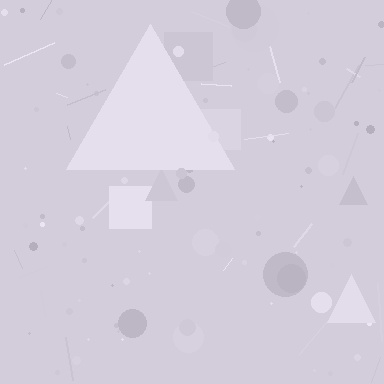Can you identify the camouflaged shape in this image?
The camouflaged shape is a triangle.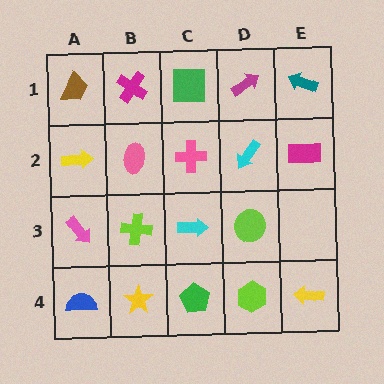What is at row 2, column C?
A pink cross.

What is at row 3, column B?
A lime cross.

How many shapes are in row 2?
5 shapes.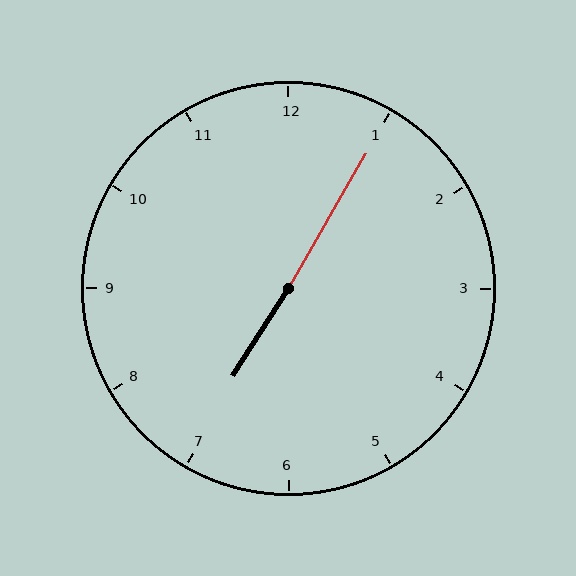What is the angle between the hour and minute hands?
Approximately 178 degrees.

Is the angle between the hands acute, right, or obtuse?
It is obtuse.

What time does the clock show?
7:05.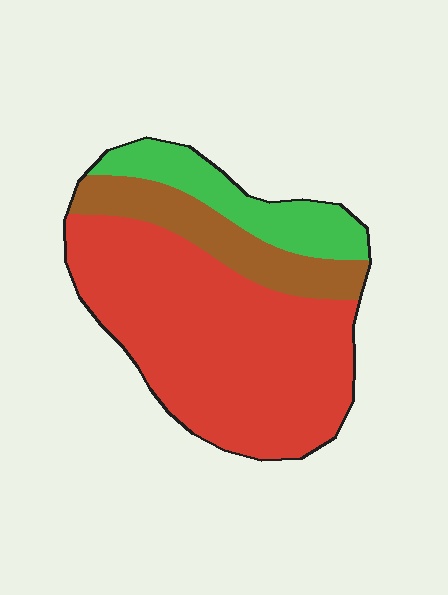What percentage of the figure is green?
Green takes up about one sixth (1/6) of the figure.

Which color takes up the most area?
Red, at roughly 65%.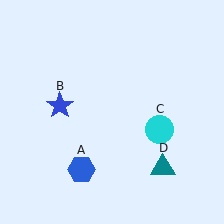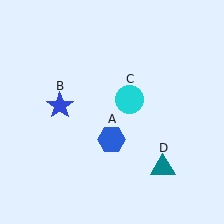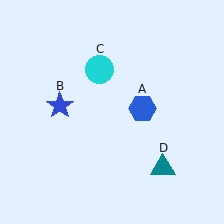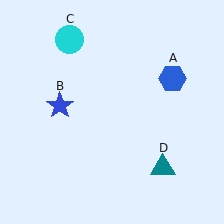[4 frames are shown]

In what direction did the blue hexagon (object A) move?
The blue hexagon (object A) moved up and to the right.